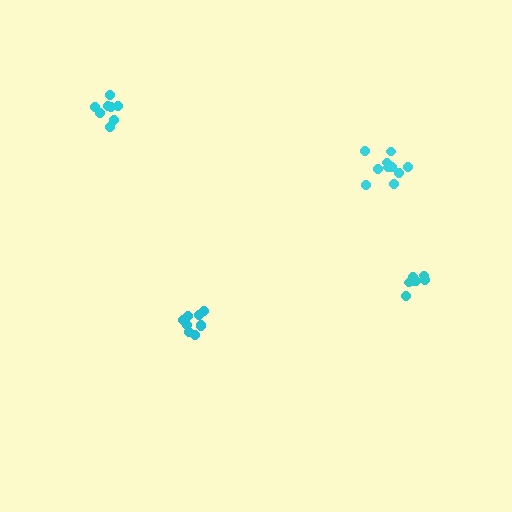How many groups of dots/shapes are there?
There are 4 groups.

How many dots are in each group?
Group 1: 9 dots, Group 2: 10 dots, Group 3: 8 dots, Group 4: 7 dots (34 total).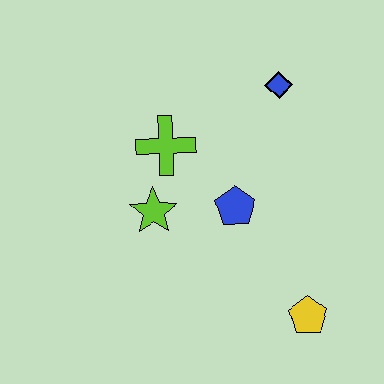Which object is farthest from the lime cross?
The yellow pentagon is farthest from the lime cross.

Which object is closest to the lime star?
The lime cross is closest to the lime star.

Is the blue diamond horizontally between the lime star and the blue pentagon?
No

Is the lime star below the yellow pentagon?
No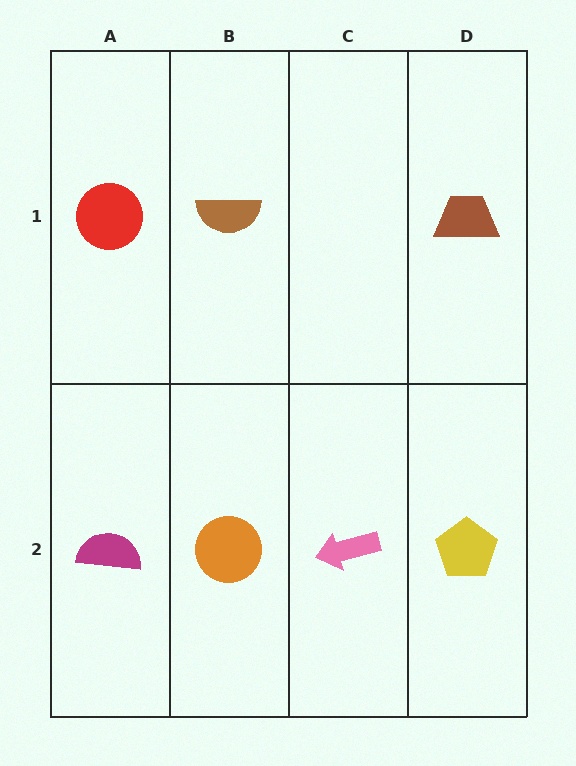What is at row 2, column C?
A pink arrow.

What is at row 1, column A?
A red circle.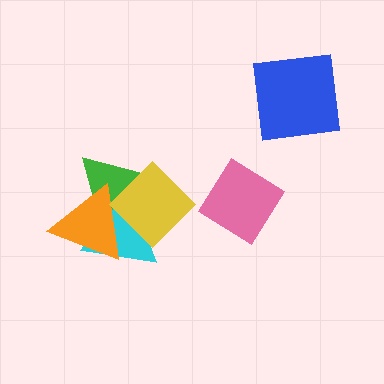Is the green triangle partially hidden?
Yes, it is partially covered by another shape.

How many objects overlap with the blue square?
0 objects overlap with the blue square.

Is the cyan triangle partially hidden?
Yes, it is partially covered by another shape.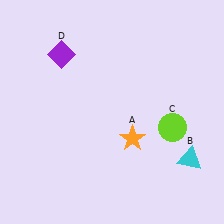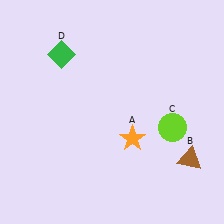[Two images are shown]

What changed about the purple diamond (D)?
In Image 1, D is purple. In Image 2, it changed to green.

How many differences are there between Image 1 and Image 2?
There are 2 differences between the two images.